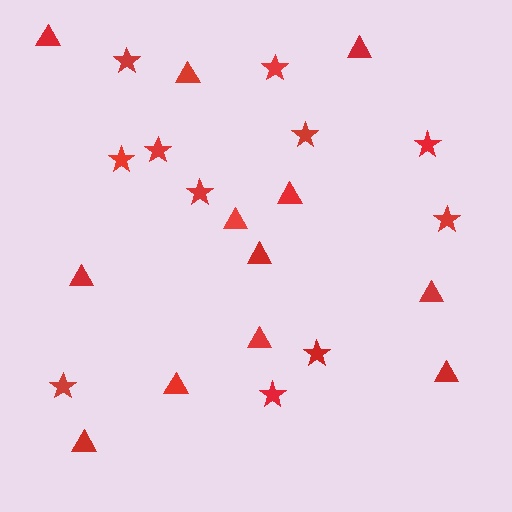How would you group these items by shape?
There are 2 groups: one group of triangles (12) and one group of stars (11).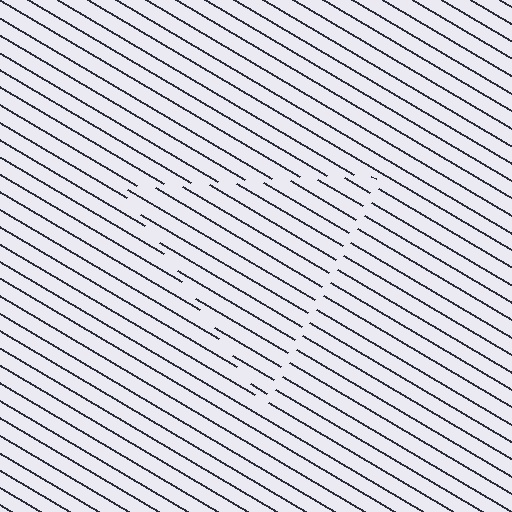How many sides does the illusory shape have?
3 sides — the line-ends trace a triangle.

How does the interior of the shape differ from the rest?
The interior of the shape contains the same grating, shifted by half a period — the contour is defined by the phase discontinuity where line-ends from the inner and outer gratings abut.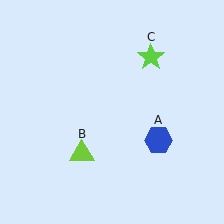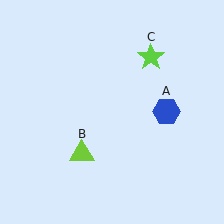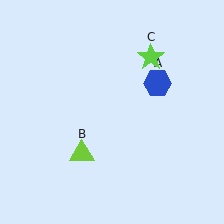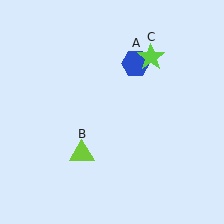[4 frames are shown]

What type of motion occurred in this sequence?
The blue hexagon (object A) rotated counterclockwise around the center of the scene.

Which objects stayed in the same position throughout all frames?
Lime triangle (object B) and lime star (object C) remained stationary.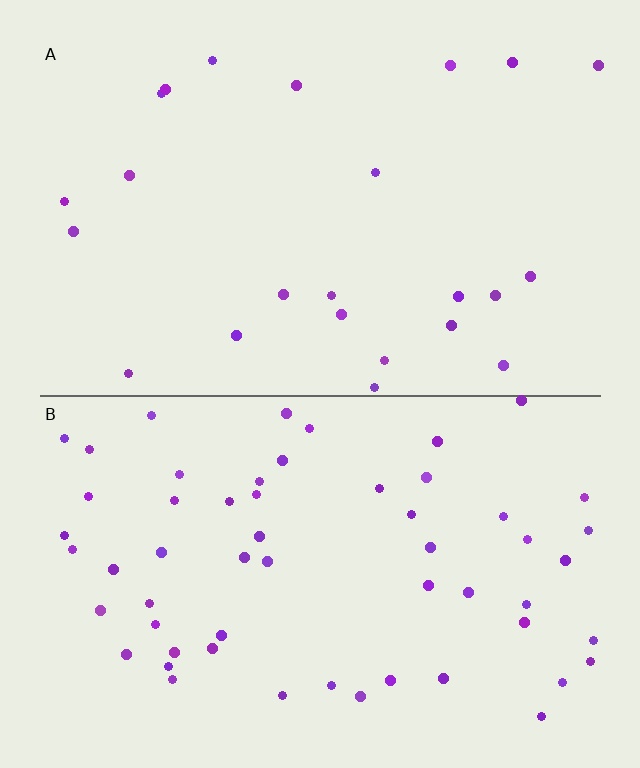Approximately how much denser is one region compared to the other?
Approximately 2.4× — region B over region A.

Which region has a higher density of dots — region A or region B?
B (the bottom).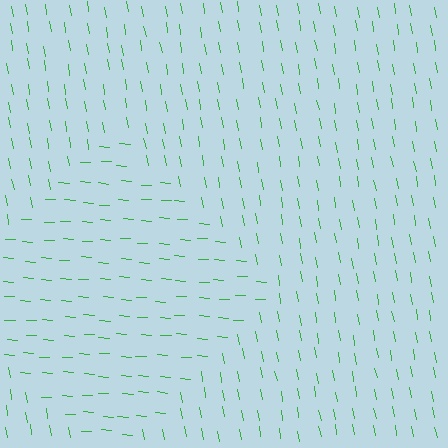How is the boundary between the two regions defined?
The boundary is defined purely by a change in line orientation (approximately 77 degrees difference). All lines are the same color and thickness.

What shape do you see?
I see a diamond.